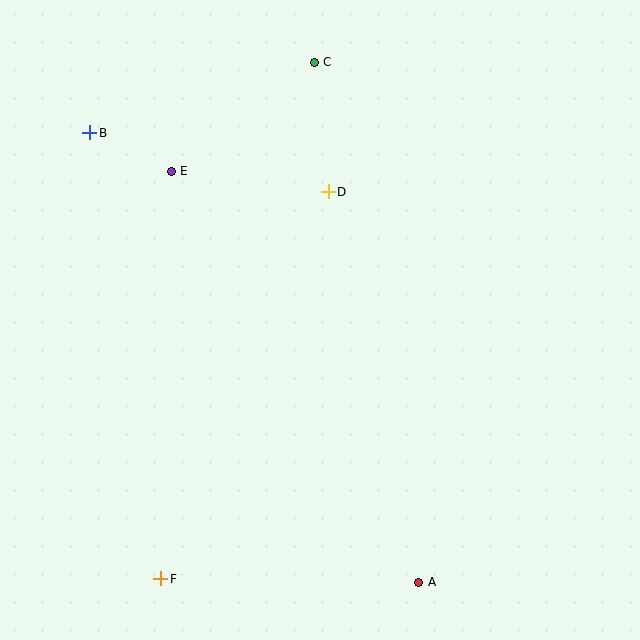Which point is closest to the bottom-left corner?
Point F is closest to the bottom-left corner.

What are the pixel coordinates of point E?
Point E is at (171, 171).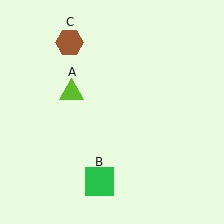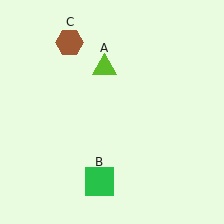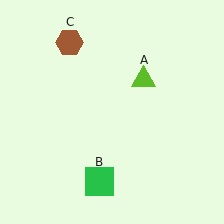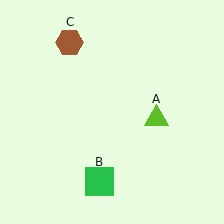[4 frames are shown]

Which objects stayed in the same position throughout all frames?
Green square (object B) and brown hexagon (object C) remained stationary.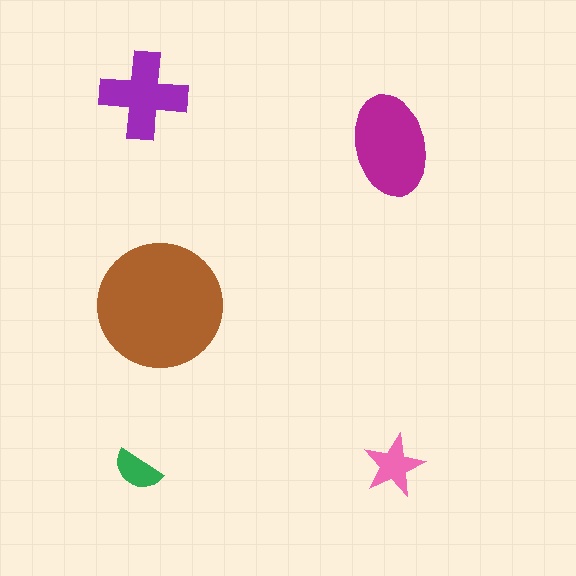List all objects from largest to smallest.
The brown circle, the magenta ellipse, the purple cross, the pink star, the green semicircle.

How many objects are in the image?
There are 5 objects in the image.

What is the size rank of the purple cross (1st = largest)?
3rd.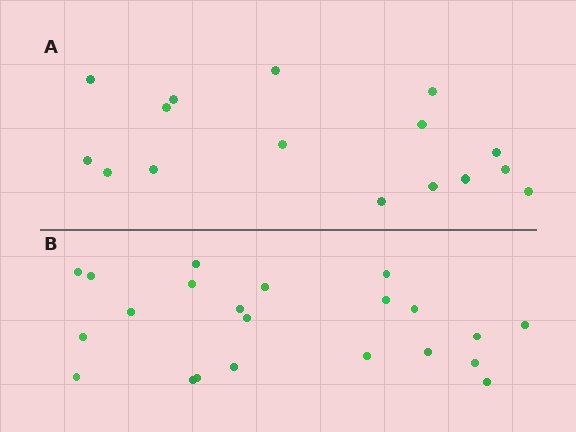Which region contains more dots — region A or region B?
Region B (the bottom region) has more dots.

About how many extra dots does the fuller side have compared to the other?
Region B has about 6 more dots than region A.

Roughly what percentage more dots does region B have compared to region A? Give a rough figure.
About 40% more.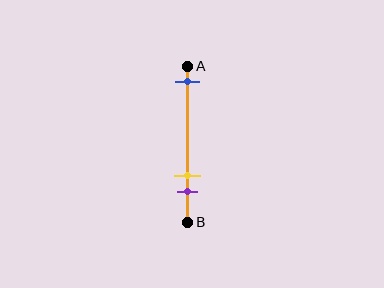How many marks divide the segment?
There are 3 marks dividing the segment.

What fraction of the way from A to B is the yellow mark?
The yellow mark is approximately 70% (0.7) of the way from A to B.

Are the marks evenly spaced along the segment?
No, the marks are not evenly spaced.